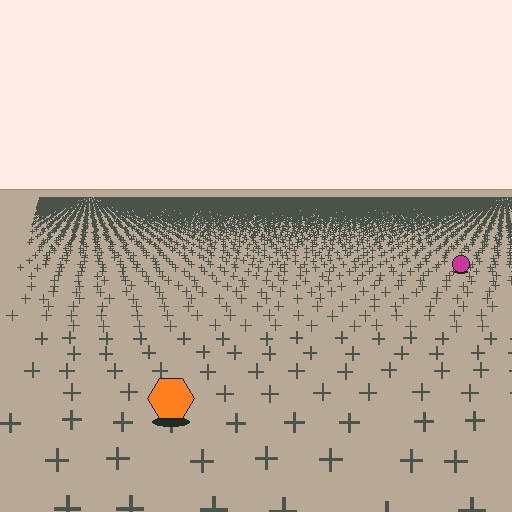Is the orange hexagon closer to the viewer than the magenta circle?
Yes. The orange hexagon is closer — you can tell from the texture gradient: the ground texture is coarser near it.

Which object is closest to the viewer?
The orange hexagon is closest. The texture marks near it are larger and more spread out.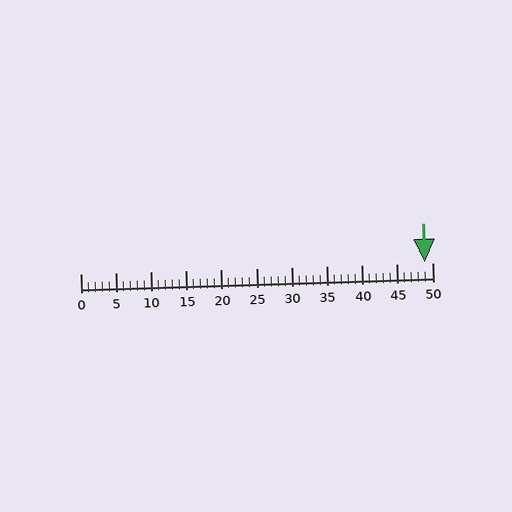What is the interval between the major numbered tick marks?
The major tick marks are spaced 5 units apart.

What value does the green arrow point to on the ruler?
The green arrow points to approximately 49.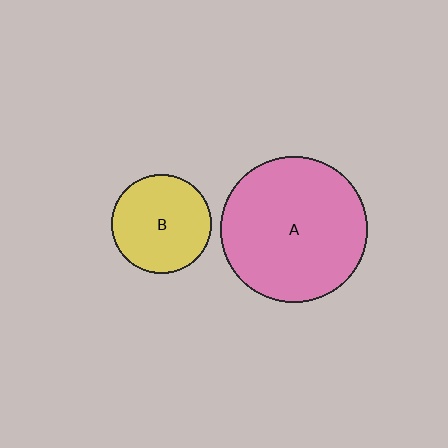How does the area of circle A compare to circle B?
Approximately 2.2 times.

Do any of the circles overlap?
No, none of the circles overlap.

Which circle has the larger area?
Circle A (pink).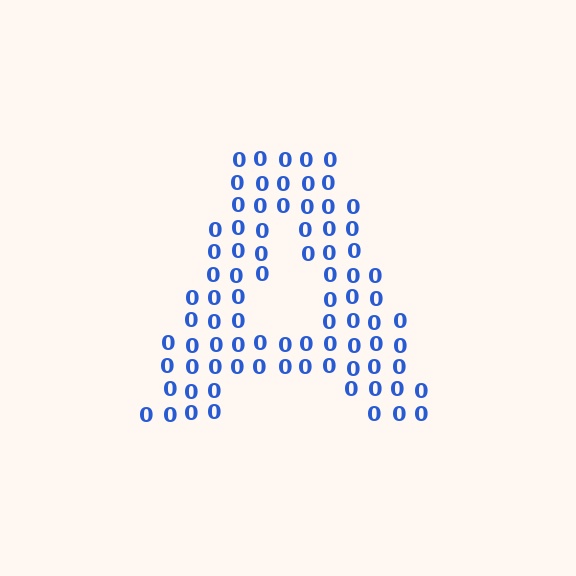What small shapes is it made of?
It is made of small digit 0's.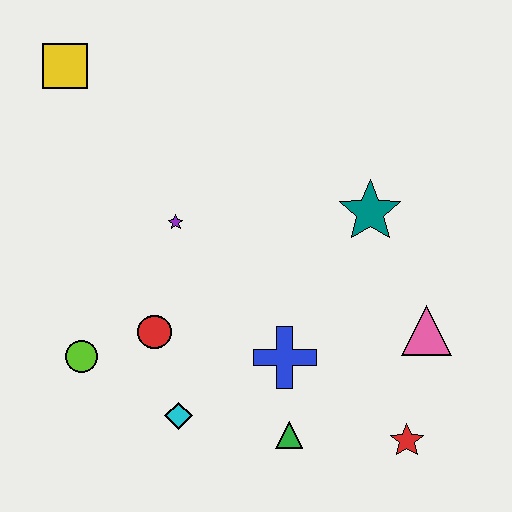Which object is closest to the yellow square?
The purple star is closest to the yellow square.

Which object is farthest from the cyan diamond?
The yellow square is farthest from the cyan diamond.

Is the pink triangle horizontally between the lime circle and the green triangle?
No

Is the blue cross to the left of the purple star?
No